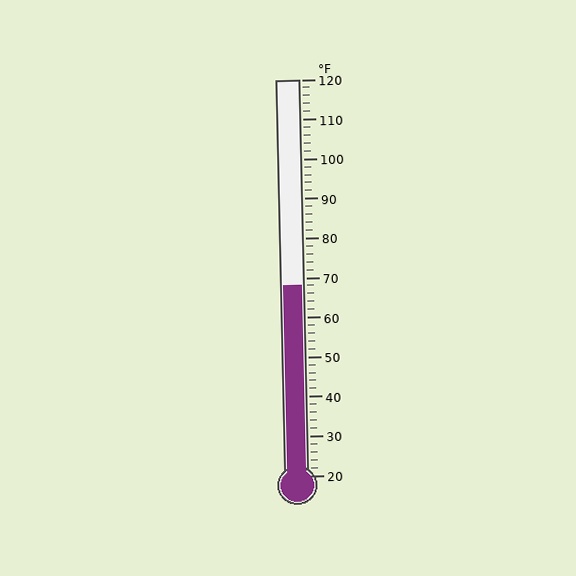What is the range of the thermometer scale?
The thermometer scale ranges from 20°F to 120°F.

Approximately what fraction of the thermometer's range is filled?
The thermometer is filled to approximately 50% of its range.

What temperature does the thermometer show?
The thermometer shows approximately 68°F.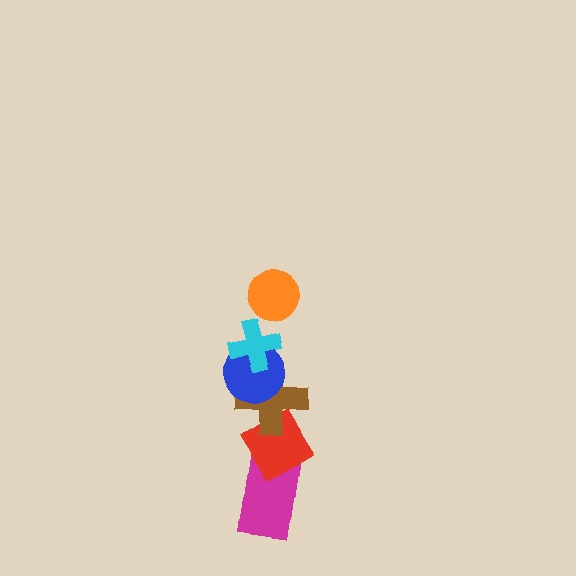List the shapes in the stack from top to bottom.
From top to bottom: the orange circle, the cyan cross, the blue circle, the brown cross, the red diamond, the magenta rectangle.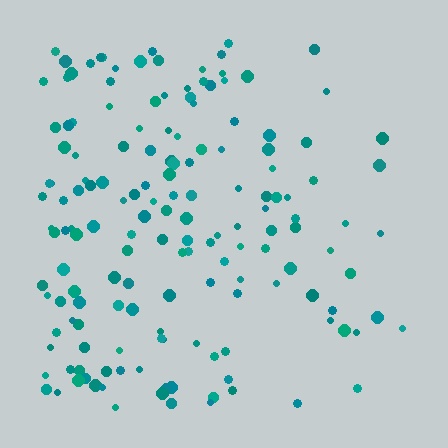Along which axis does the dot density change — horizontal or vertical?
Horizontal.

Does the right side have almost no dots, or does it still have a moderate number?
Still a moderate number, just noticeably fewer than the left.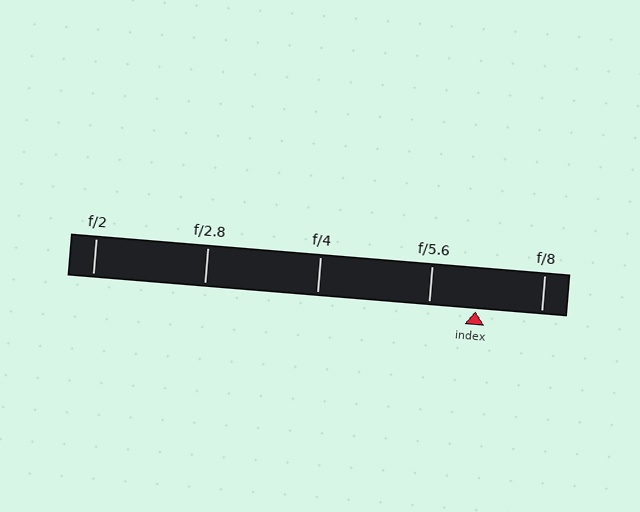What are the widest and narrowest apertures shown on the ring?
The widest aperture shown is f/2 and the narrowest is f/8.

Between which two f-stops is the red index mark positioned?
The index mark is between f/5.6 and f/8.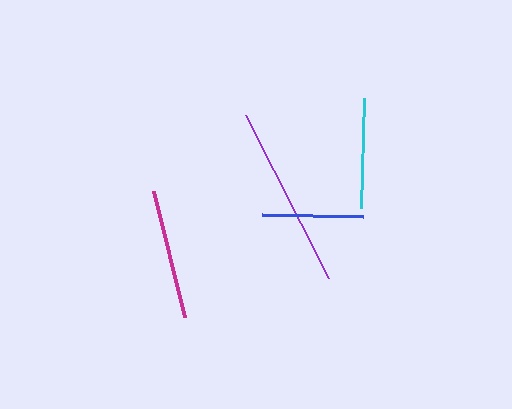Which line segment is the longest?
The purple line is the longest at approximately 183 pixels.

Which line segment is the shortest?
The blue line is the shortest at approximately 101 pixels.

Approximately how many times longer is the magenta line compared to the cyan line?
The magenta line is approximately 1.2 times the length of the cyan line.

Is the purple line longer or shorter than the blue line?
The purple line is longer than the blue line.